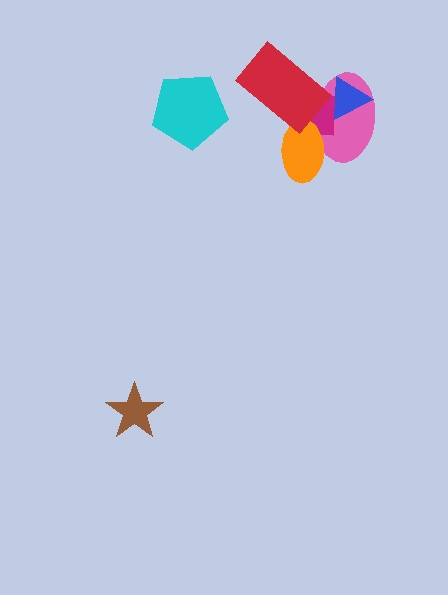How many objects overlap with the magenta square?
4 objects overlap with the magenta square.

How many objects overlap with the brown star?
0 objects overlap with the brown star.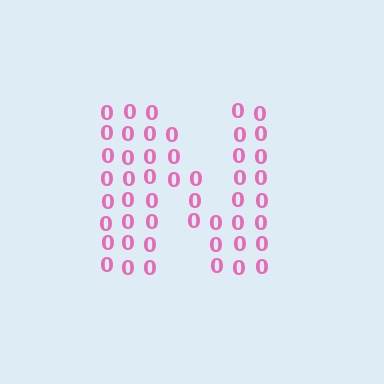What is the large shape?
The large shape is the letter N.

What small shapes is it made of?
It is made of small digit 0's.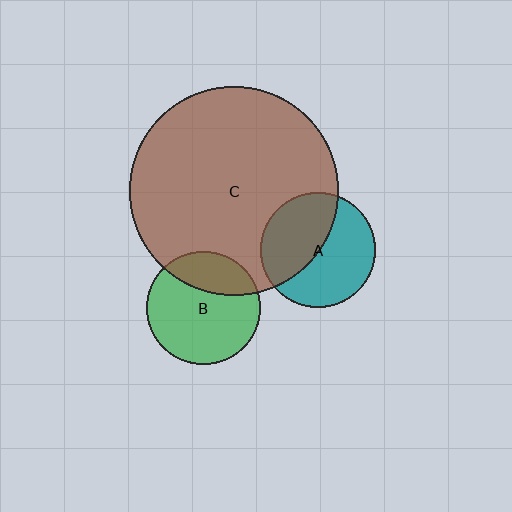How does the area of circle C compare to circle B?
Approximately 3.4 times.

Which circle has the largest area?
Circle C (brown).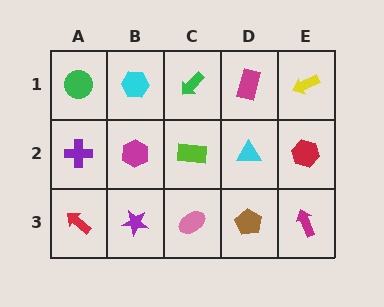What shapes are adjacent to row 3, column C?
A lime rectangle (row 2, column C), a purple star (row 3, column B), a brown pentagon (row 3, column D).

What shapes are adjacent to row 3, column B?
A magenta hexagon (row 2, column B), a red arrow (row 3, column A), a pink ellipse (row 3, column C).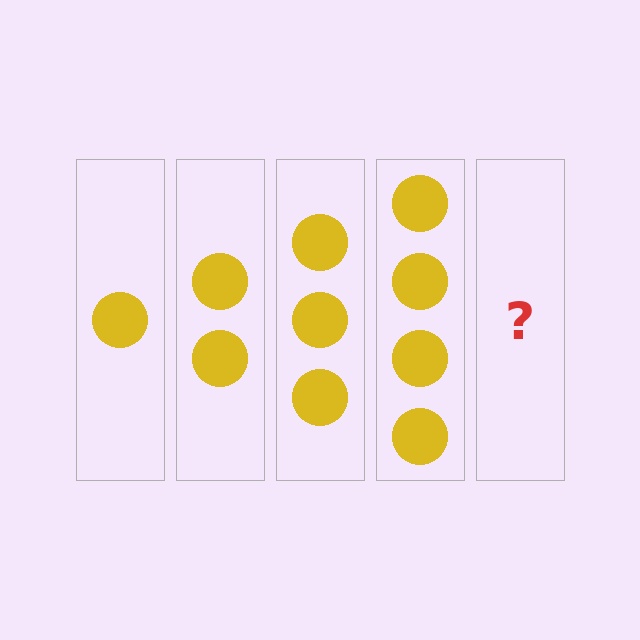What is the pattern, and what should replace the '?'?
The pattern is that each step adds one more circle. The '?' should be 5 circles.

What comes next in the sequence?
The next element should be 5 circles.